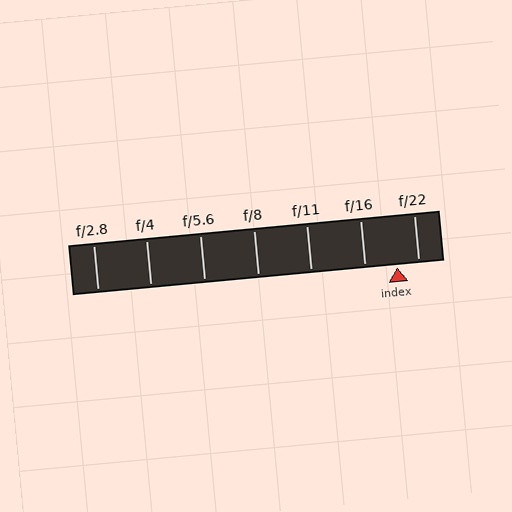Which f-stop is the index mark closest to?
The index mark is closest to f/22.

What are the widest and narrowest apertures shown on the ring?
The widest aperture shown is f/2.8 and the narrowest is f/22.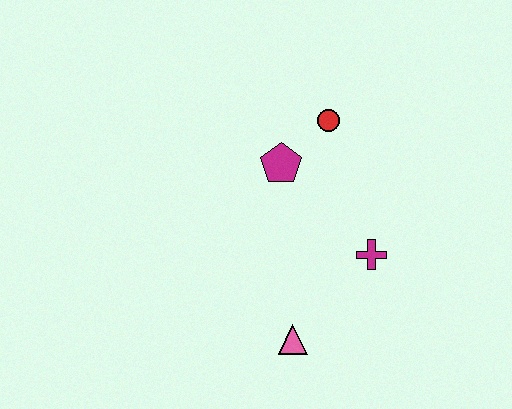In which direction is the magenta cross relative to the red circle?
The magenta cross is below the red circle.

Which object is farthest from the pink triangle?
The red circle is farthest from the pink triangle.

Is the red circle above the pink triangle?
Yes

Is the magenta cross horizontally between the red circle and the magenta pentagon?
No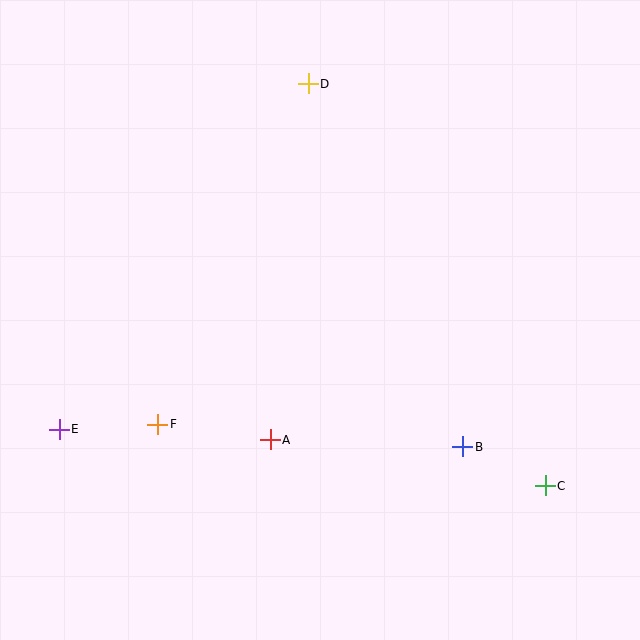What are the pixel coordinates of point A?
Point A is at (270, 440).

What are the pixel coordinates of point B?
Point B is at (463, 447).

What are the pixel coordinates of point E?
Point E is at (59, 430).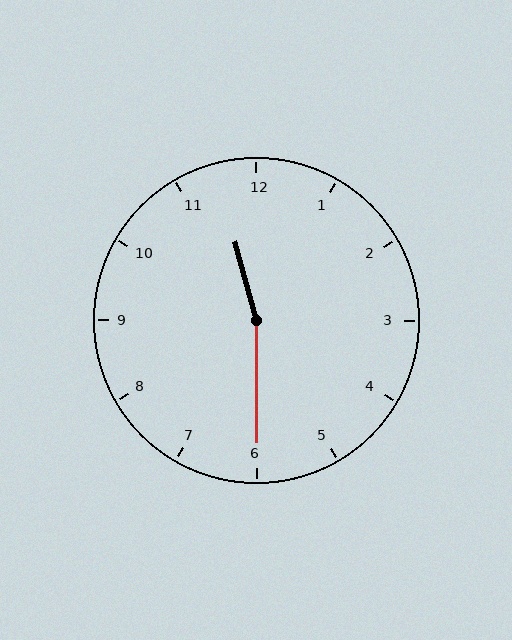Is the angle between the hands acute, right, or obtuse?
It is obtuse.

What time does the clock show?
11:30.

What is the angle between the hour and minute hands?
Approximately 165 degrees.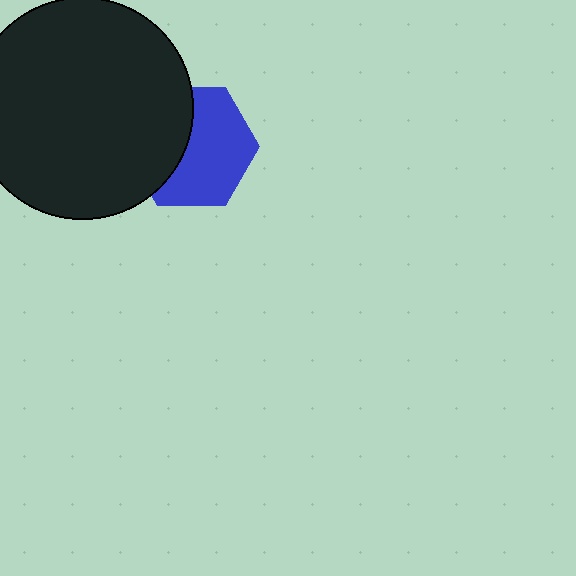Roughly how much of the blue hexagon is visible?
About half of it is visible (roughly 60%).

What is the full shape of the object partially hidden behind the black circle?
The partially hidden object is a blue hexagon.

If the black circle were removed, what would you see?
You would see the complete blue hexagon.